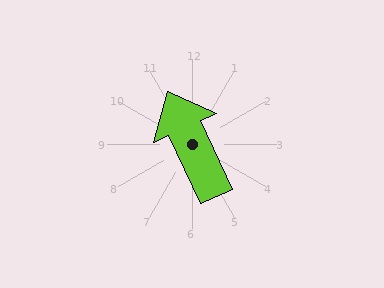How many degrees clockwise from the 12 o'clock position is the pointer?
Approximately 335 degrees.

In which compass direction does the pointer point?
Northwest.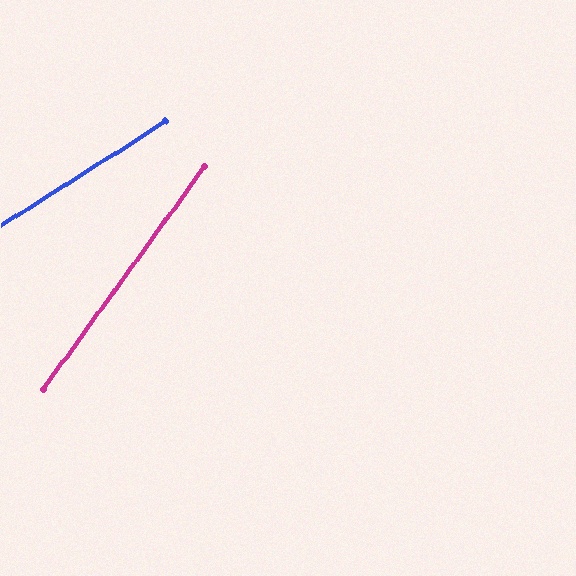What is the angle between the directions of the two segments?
Approximately 22 degrees.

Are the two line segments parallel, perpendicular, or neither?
Neither parallel nor perpendicular — they differ by about 22°.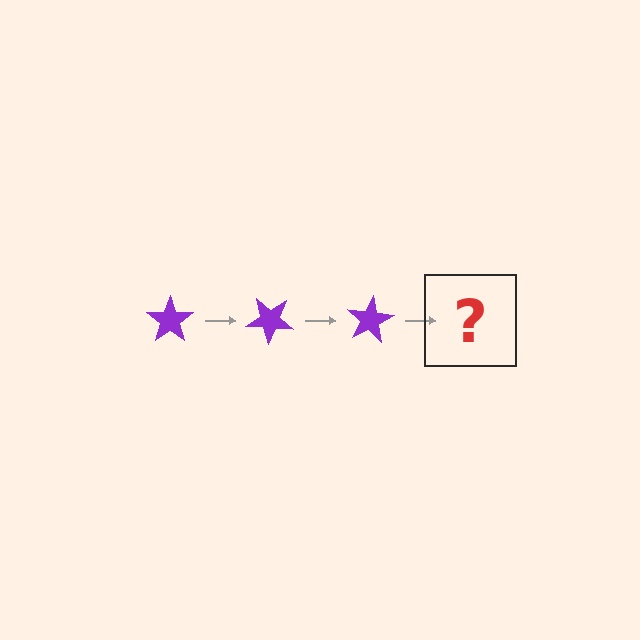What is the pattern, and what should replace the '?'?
The pattern is that the star rotates 40 degrees each step. The '?' should be a purple star rotated 120 degrees.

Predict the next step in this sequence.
The next step is a purple star rotated 120 degrees.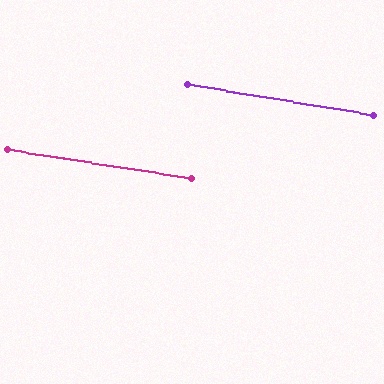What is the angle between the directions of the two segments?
Approximately 1 degree.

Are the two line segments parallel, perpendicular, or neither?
Parallel — their directions differ by only 0.6°.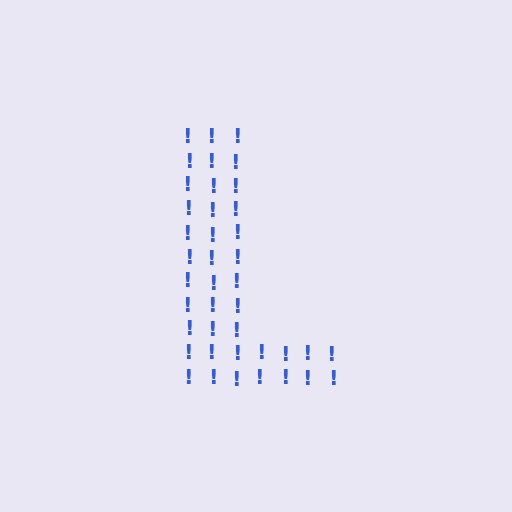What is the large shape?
The large shape is the letter L.